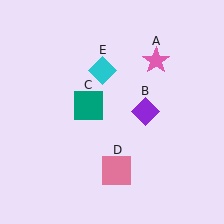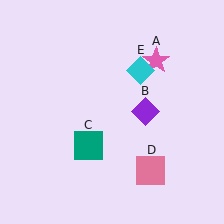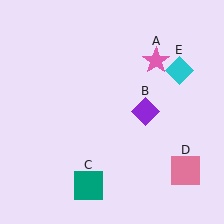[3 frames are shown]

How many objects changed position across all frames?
3 objects changed position: teal square (object C), pink square (object D), cyan diamond (object E).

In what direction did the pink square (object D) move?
The pink square (object D) moved right.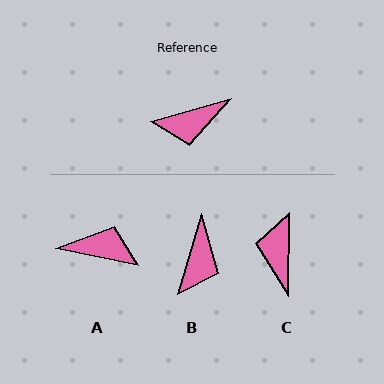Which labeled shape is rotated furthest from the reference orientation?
A, about 152 degrees away.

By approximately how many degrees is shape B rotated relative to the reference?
Approximately 58 degrees counter-clockwise.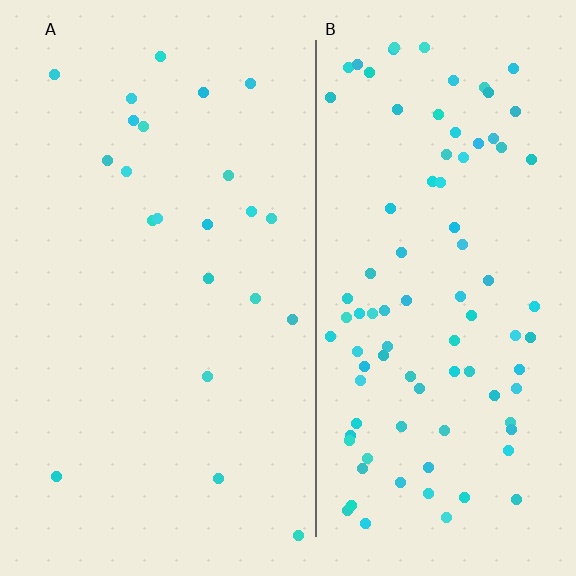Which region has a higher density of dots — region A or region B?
B (the right).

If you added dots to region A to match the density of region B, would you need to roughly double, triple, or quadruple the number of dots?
Approximately quadruple.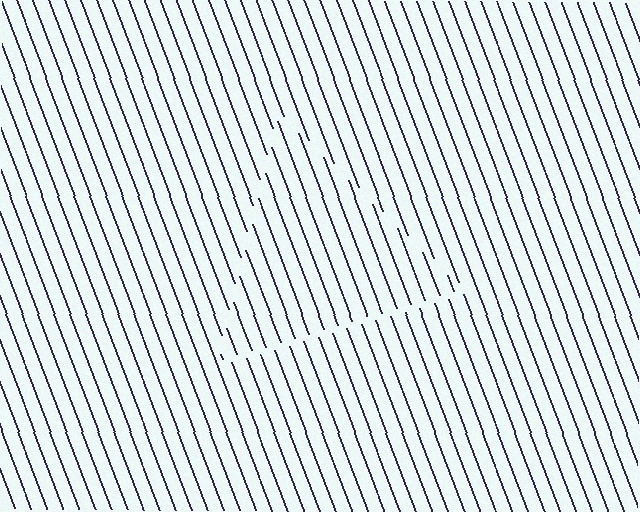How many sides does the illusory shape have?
3 sides — the line-ends trace a triangle.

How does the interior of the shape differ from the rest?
The interior of the shape contains the same grating, shifted by half a period — the contour is defined by the phase discontinuity where line-ends from the inner and outer gratings abut.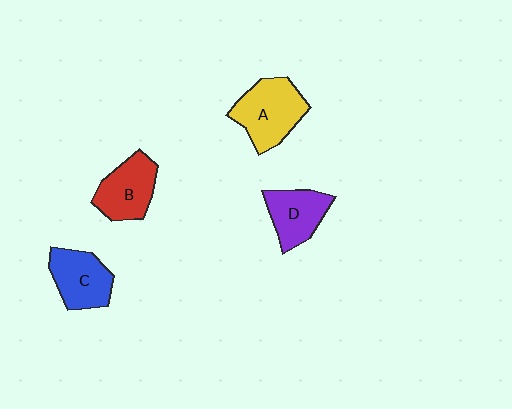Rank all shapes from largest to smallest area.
From largest to smallest: A (yellow), B (red), C (blue), D (purple).